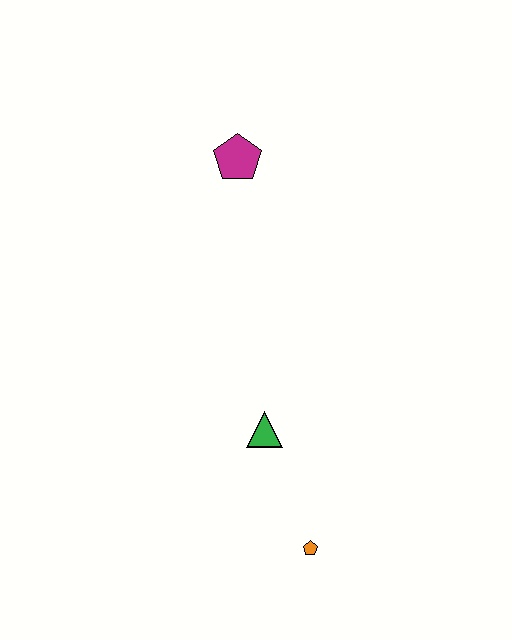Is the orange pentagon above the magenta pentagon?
No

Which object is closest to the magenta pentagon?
The green triangle is closest to the magenta pentagon.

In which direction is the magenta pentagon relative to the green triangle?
The magenta pentagon is above the green triangle.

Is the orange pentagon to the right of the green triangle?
Yes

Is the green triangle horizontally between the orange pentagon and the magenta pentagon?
Yes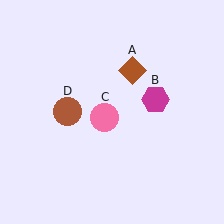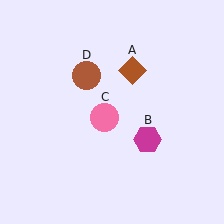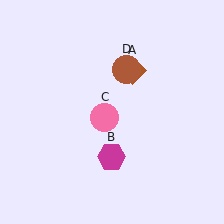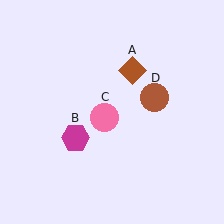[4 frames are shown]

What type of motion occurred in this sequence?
The magenta hexagon (object B), brown circle (object D) rotated clockwise around the center of the scene.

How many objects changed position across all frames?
2 objects changed position: magenta hexagon (object B), brown circle (object D).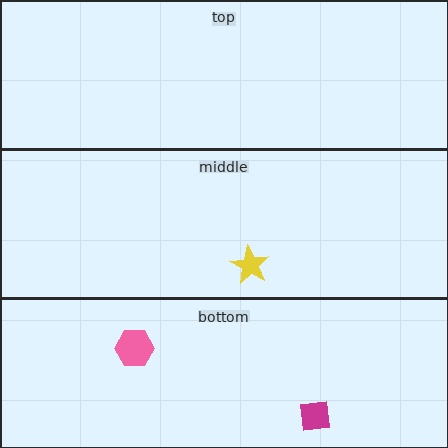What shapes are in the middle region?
The yellow star.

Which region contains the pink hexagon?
The bottom region.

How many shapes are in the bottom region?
2.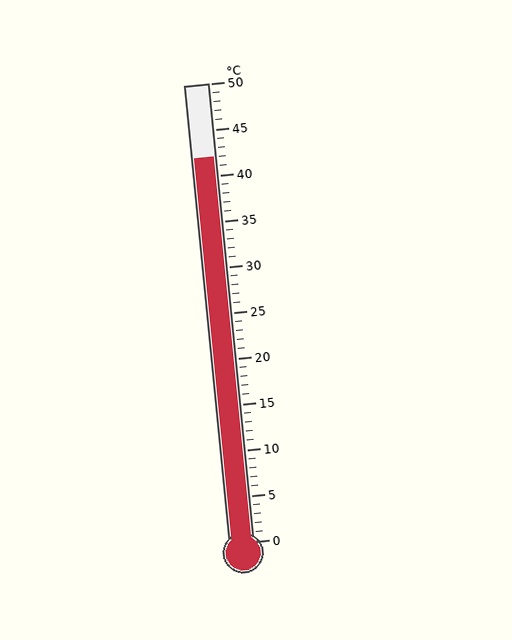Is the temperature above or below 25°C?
The temperature is above 25°C.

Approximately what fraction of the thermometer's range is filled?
The thermometer is filled to approximately 85% of its range.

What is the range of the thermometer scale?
The thermometer scale ranges from 0°C to 50°C.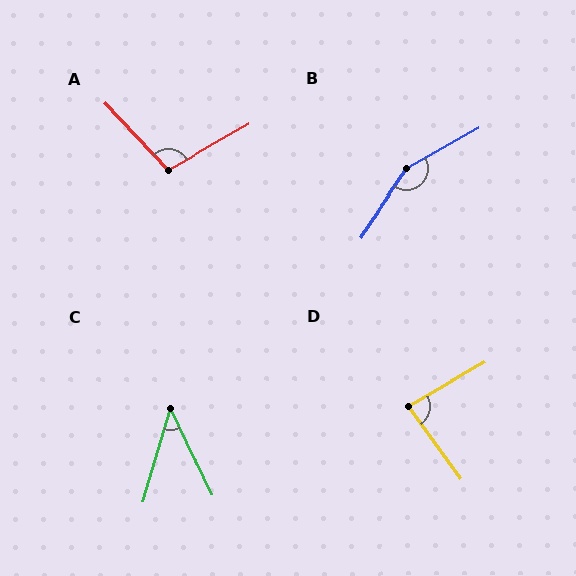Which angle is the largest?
B, at approximately 153 degrees.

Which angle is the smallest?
C, at approximately 42 degrees.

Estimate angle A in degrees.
Approximately 104 degrees.